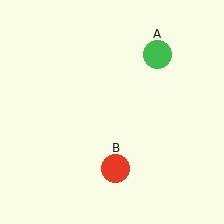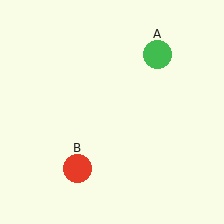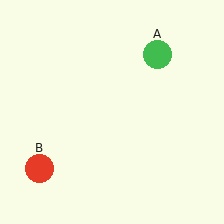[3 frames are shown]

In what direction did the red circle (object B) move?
The red circle (object B) moved left.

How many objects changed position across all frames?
1 object changed position: red circle (object B).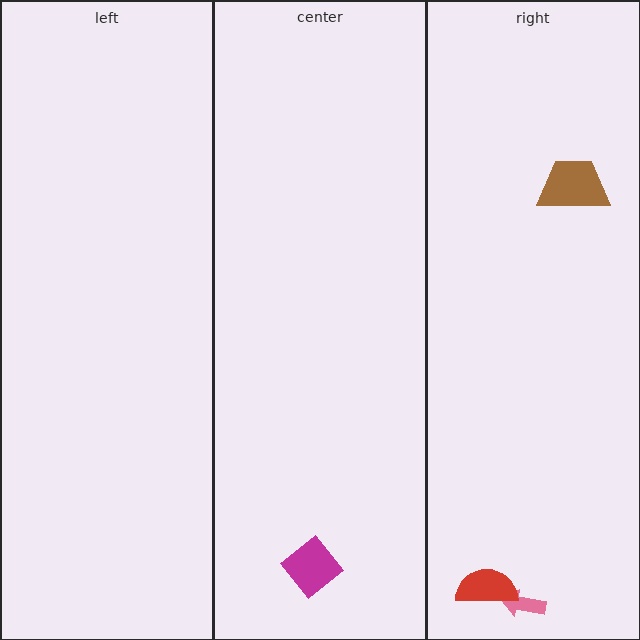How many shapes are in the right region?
3.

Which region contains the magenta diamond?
The center region.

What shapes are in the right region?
The brown trapezoid, the pink arrow, the red semicircle.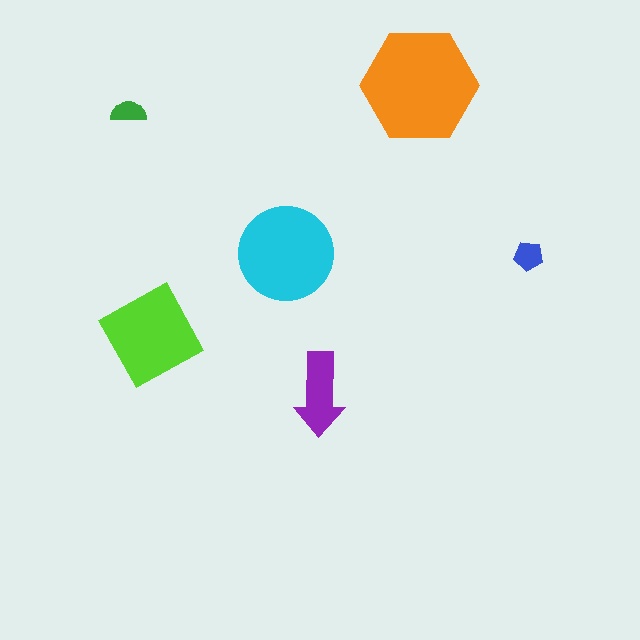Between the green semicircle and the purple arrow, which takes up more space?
The purple arrow.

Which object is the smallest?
The green semicircle.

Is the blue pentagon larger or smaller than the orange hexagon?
Smaller.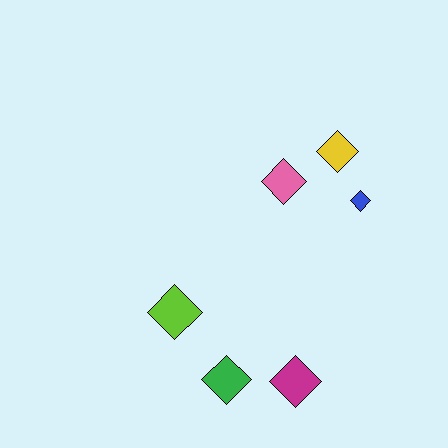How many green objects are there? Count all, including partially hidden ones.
There is 1 green object.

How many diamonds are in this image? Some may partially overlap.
There are 6 diamonds.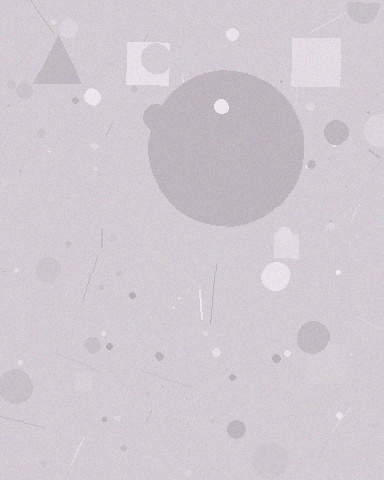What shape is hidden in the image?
A circle is hidden in the image.